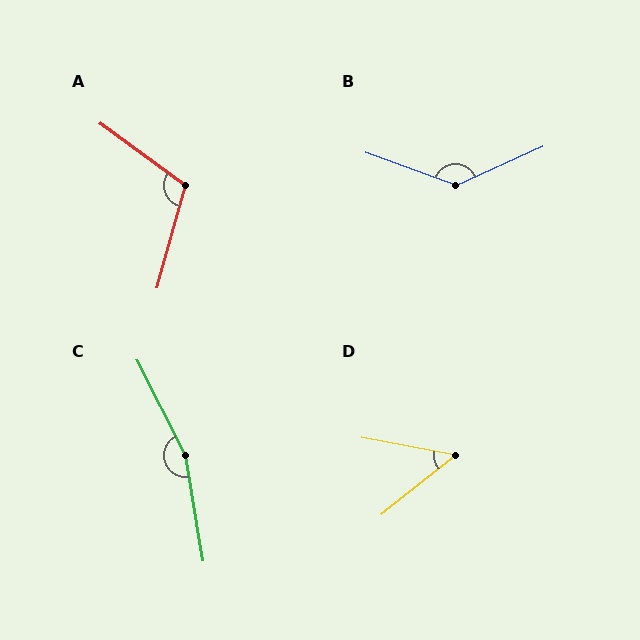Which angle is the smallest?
D, at approximately 49 degrees.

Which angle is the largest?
C, at approximately 163 degrees.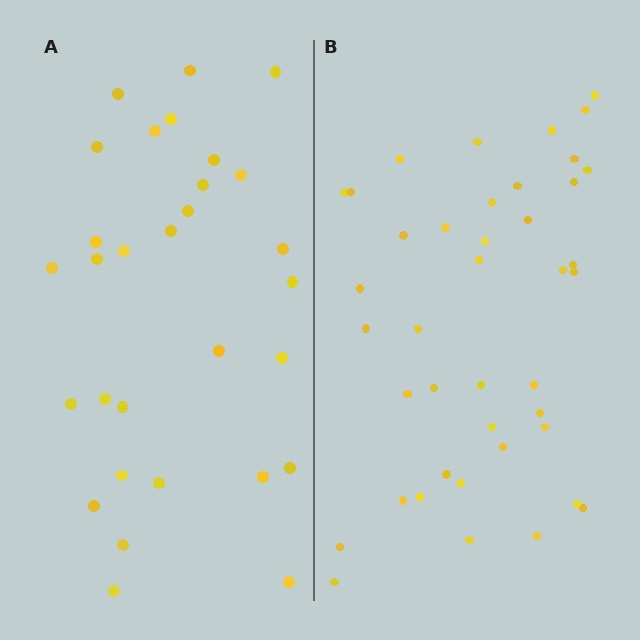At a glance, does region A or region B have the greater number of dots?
Region B (the right region) has more dots.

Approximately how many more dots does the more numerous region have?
Region B has roughly 12 or so more dots than region A.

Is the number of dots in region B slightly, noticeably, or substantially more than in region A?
Region B has noticeably more, but not dramatically so. The ratio is roughly 1.4 to 1.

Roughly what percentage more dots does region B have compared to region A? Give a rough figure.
About 35% more.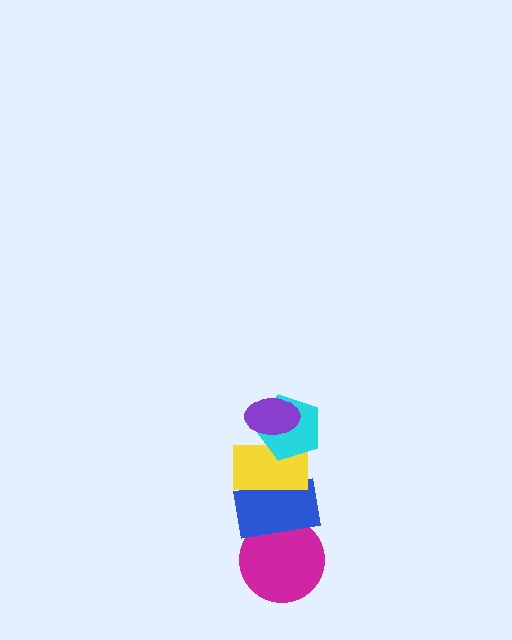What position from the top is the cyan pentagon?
The cyan pentagon is 2nd from the top.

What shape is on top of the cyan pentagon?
The purple ellipse is on top of the cyan pentagon.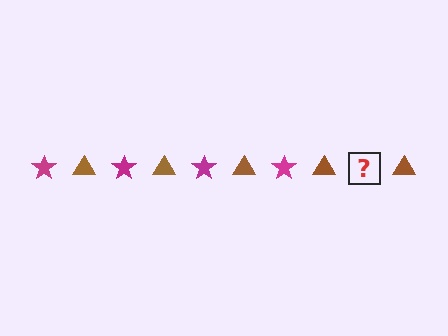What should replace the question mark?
The question mark should be replaced with a magenta star.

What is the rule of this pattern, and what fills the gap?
The rule is that the pattern alternates between magenta star and brown triangle. The gap should be filled with a magenta star.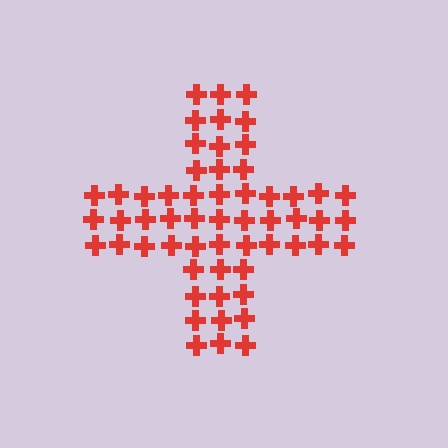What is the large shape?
The large shape is a cross.